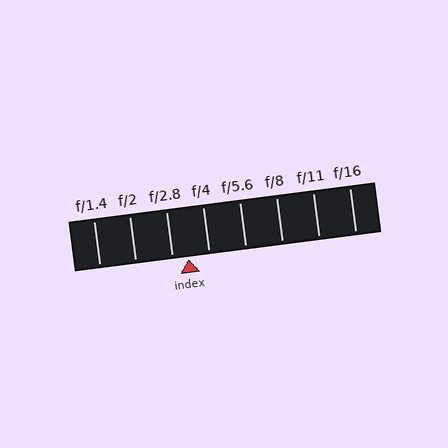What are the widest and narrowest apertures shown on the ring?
The widest aperture shown is f/1.4 and the narrowest is f/16.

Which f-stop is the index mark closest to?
The index mark is closest to f/2.8.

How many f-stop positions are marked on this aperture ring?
There are 8 f-stop positions marked.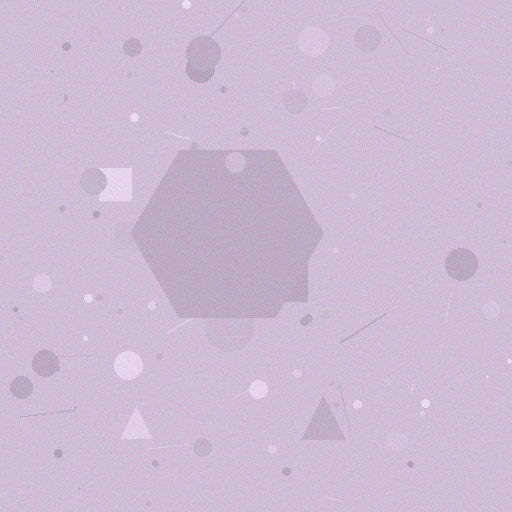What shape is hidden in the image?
A hexagon is hidden in the image.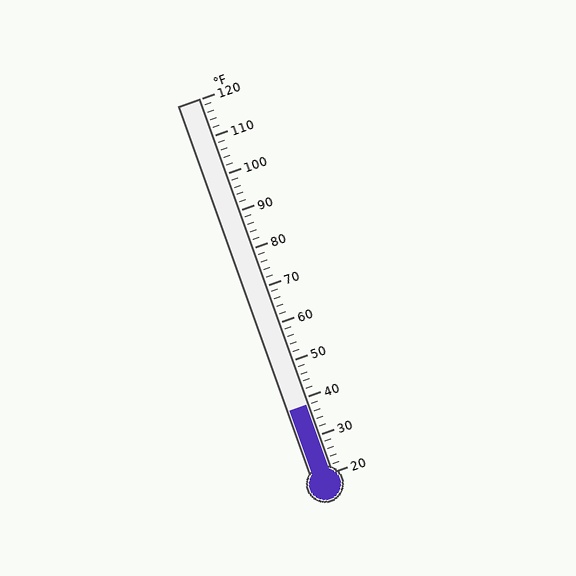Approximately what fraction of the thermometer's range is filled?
The thermometer is filled to approximately 20% of its range.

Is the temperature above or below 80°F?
The temperature is below 80°F.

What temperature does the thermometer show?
The thermometer shows approximately 38°F.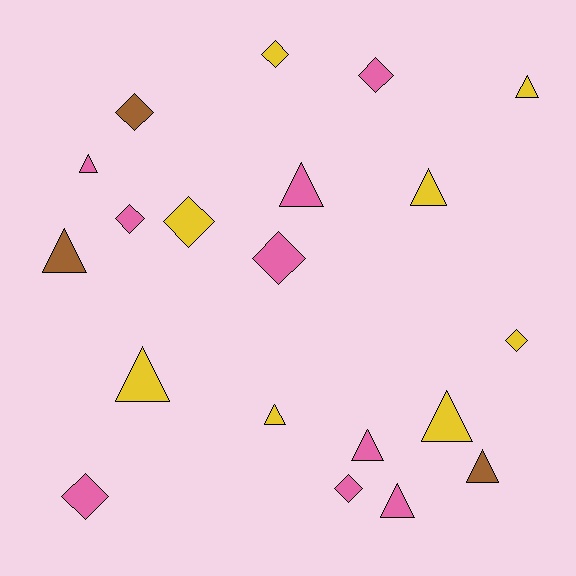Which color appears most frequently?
Pink, with 9 objects.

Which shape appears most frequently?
Triangle, with 11 objects.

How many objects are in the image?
There are 20 objects.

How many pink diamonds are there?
There are 5 pink diamonds.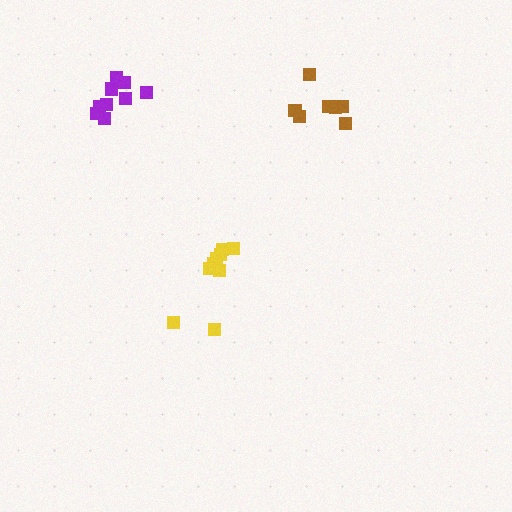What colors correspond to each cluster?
The clusters are colored: yellow, brown, purple.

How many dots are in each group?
Group 1: 9 dots, Group 2: 8 dots, Group 3: 9 dots (26 total).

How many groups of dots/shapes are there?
There are 3 groups.